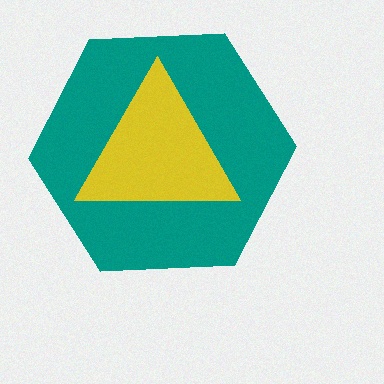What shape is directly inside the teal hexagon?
The yellow triangle.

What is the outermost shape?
The teal hexagon.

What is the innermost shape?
The yellow triangle.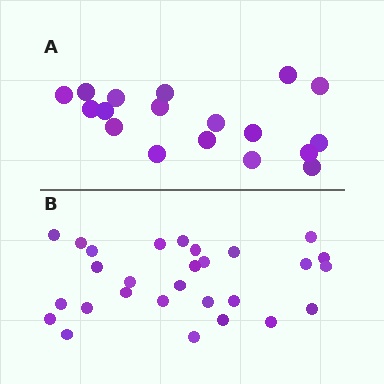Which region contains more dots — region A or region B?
Region B (the bottom region) has more dots.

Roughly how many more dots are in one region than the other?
Region B has roughly 10 or so more dots than region A.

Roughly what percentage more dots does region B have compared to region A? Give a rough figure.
About 55% more.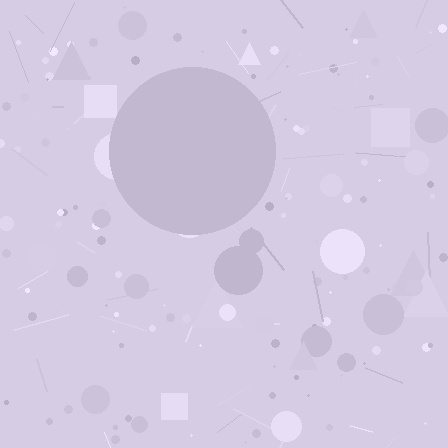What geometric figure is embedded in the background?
A circle is embedded in the background.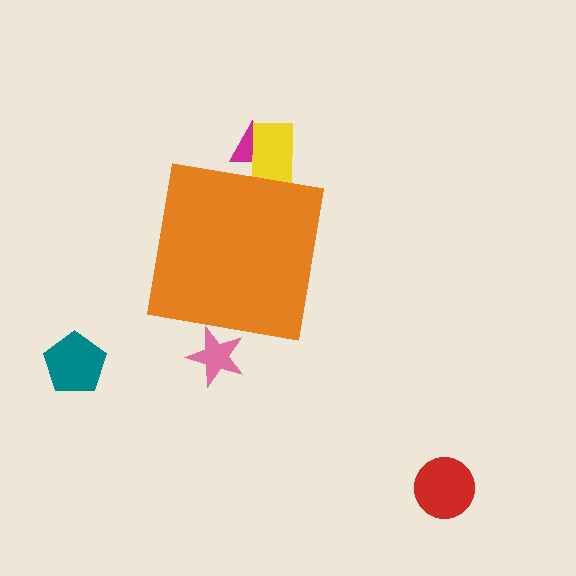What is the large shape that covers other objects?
An orange square.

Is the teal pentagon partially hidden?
No, the teal pentagon is fully visible.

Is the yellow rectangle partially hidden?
Yes, the yellow rectangle is partially hidden behind the orange square.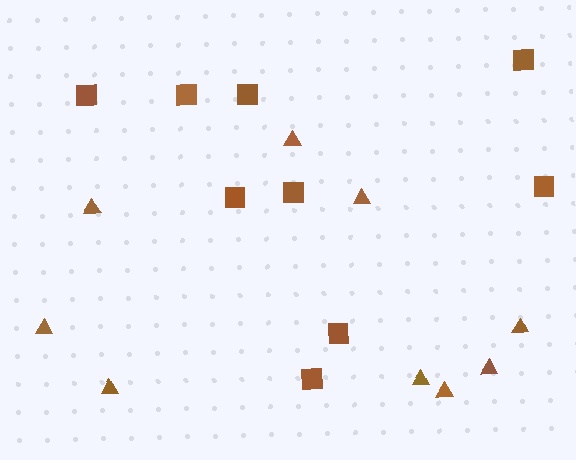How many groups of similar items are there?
There are 2 groups: one group of squares (9) and one group of triangles (9).